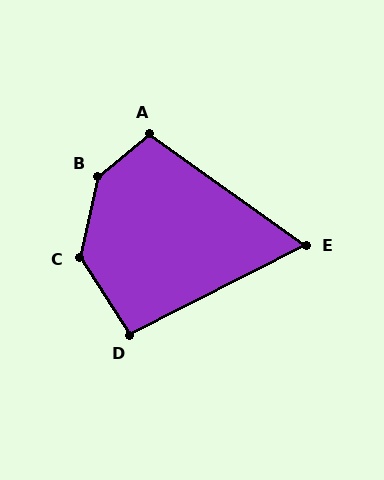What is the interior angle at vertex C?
Approximately 135 degrees (obtuse).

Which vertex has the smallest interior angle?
E, at approximately 63 degrees.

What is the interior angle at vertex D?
Approximately 96 degrees (obtuse).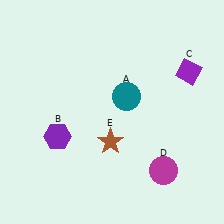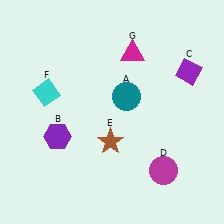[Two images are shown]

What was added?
A cyan diamond (F), a magenta triangle (G) were added in Image 2.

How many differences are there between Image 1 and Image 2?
There are 2 differences between the two images.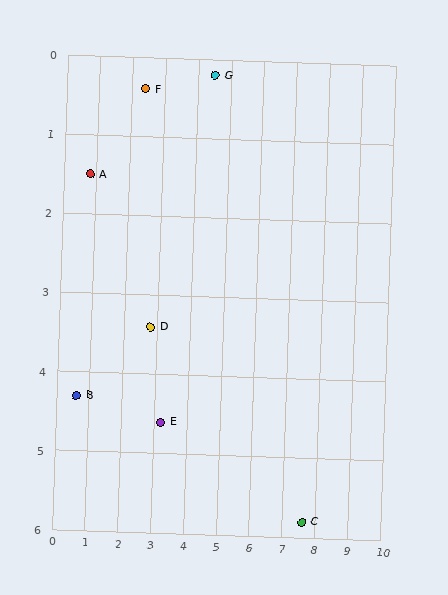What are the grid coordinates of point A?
Point A is at approximately (0.8, 1.5).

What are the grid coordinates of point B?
Point B is at approximately (0.6, 4.3).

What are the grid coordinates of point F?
Point F is at approximately (2.4, 0.4).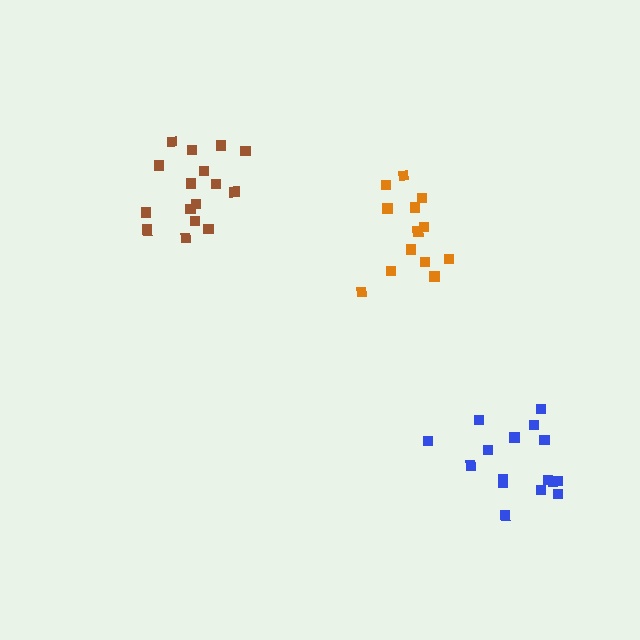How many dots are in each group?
Group 1: 13 dots, Group 2: 17 dots, Group 3: 16 dots (46 total).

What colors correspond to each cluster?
The clusters are colored: orange, brown, blue.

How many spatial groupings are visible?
There are 3 spatial groupings.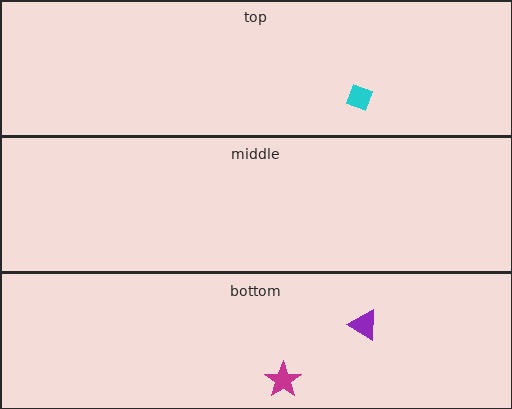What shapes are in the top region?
The cyan diamond.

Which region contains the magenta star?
The bottom region.